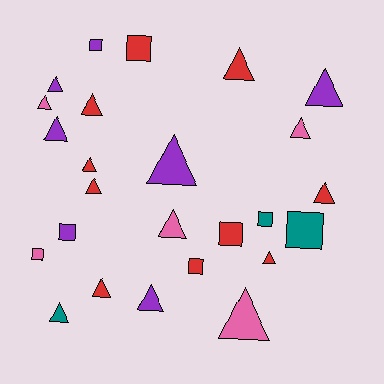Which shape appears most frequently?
Triangle, with 17 objects.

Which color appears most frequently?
Red, with 10 objects.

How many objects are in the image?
There are 25 objects.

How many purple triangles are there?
There are 5 purple triangles.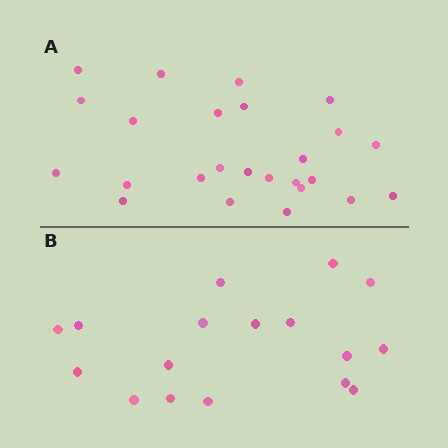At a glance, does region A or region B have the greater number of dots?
Region A (the top region) has more dots.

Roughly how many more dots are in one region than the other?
Region A has roughly 8 or so more dots than region B.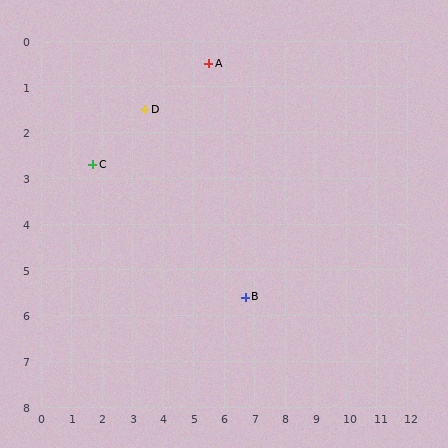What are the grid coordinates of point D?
Point D is at approximately (3.4, 1.5).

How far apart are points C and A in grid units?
Points C and A are about 4.4 grid units apart.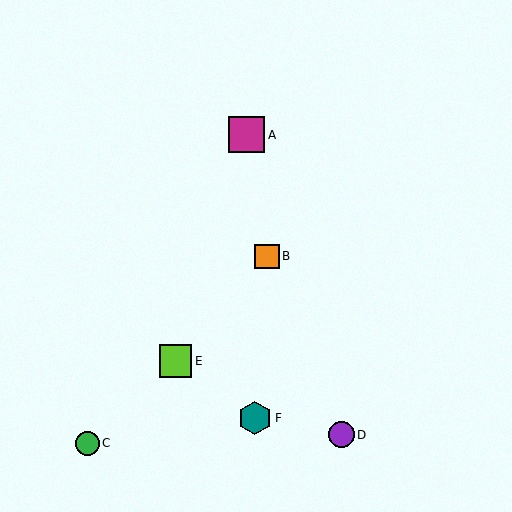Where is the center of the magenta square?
The center of the magenta square is at (247, 135).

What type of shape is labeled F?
Shape F is a teal hexagon.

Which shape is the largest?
The magenta square (labeled A) is the largest.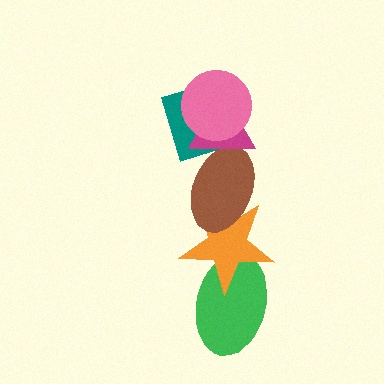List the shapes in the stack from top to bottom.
From top to bottom: the pink circle, the magenta triangle, the teal diamond, the brown ellipse, the orange star, the green ellipse.